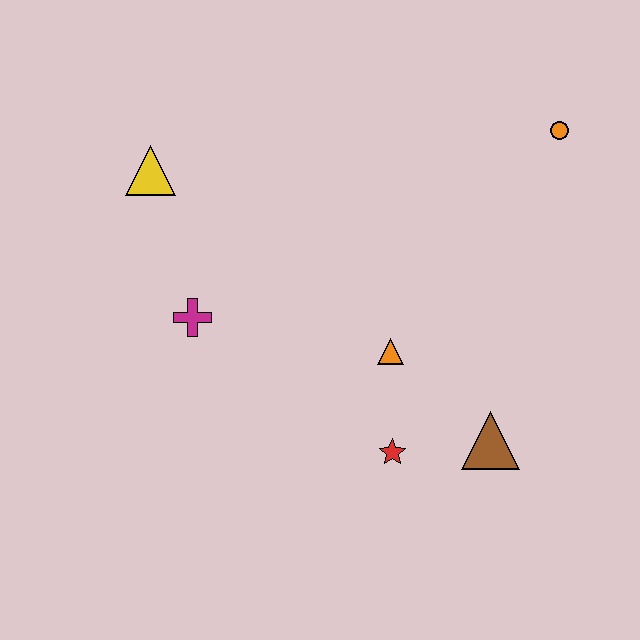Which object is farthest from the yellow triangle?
The brown triangle is farthest from the yellow triangle.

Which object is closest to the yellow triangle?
The magenta cross is closest to the yellow triangle.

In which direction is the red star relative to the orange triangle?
The red star is below the orange triangle.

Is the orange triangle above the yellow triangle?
No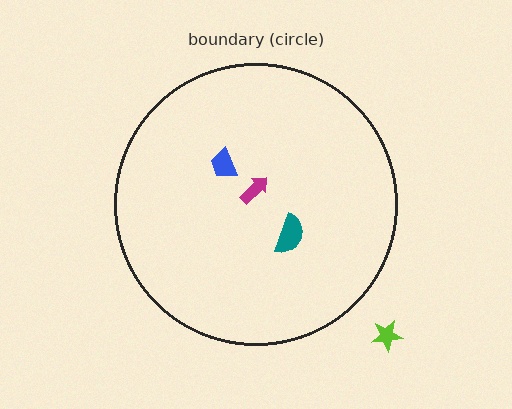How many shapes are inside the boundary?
3 inside, 1 outside.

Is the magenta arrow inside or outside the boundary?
Inside.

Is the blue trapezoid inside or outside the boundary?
Inside.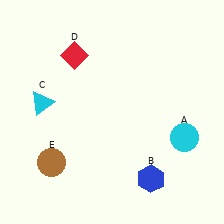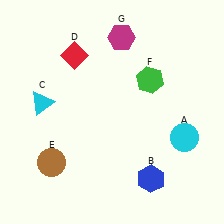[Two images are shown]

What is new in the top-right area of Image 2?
A green hexagon (F) was added in the top-right area of Image 2.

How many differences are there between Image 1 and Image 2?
There are 2 differences between the two images.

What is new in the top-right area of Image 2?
A magenta hexagon (G) was added in the top-right area of Image 2.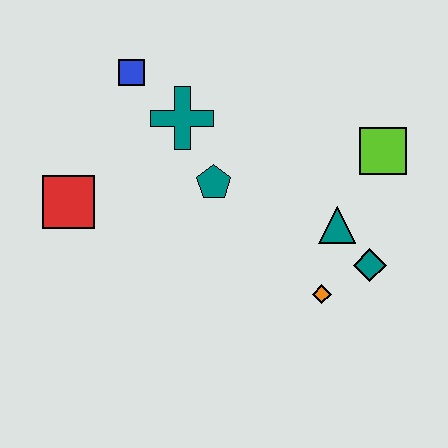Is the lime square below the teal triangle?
No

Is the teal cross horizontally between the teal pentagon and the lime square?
No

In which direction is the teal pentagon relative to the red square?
The teal pentagon is to the right of the red square.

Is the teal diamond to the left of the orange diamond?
No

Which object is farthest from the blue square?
The teal diamond is farthest from the blue square.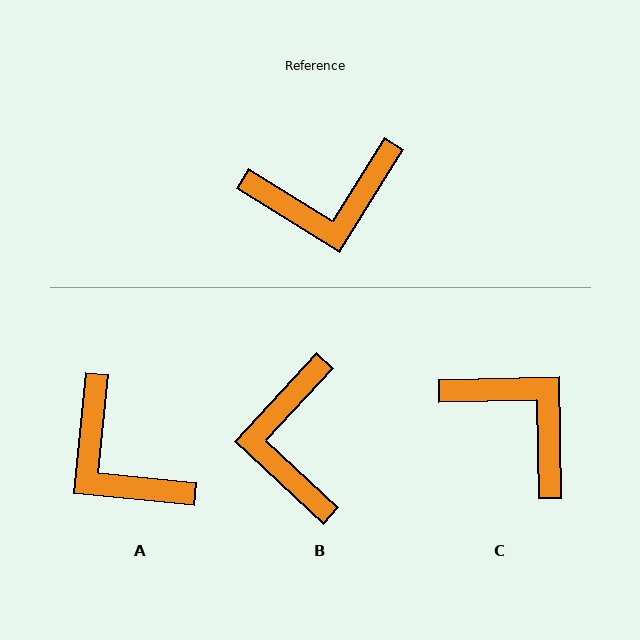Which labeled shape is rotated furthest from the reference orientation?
C, about 123 degrees away.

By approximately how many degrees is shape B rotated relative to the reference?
Approximately 101 degrees clockwise.